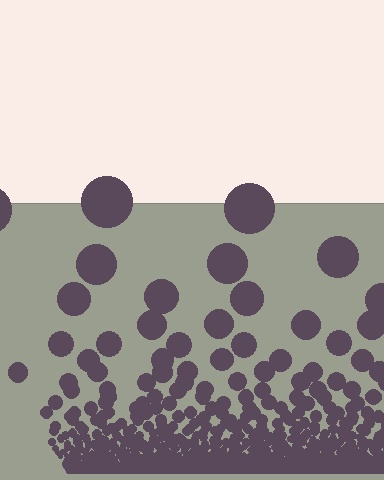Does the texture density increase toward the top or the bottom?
Density increases toward the bottom.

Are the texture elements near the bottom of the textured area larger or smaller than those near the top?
Smaller. The gradient is inverted — elements near the bottom are smaller and denser.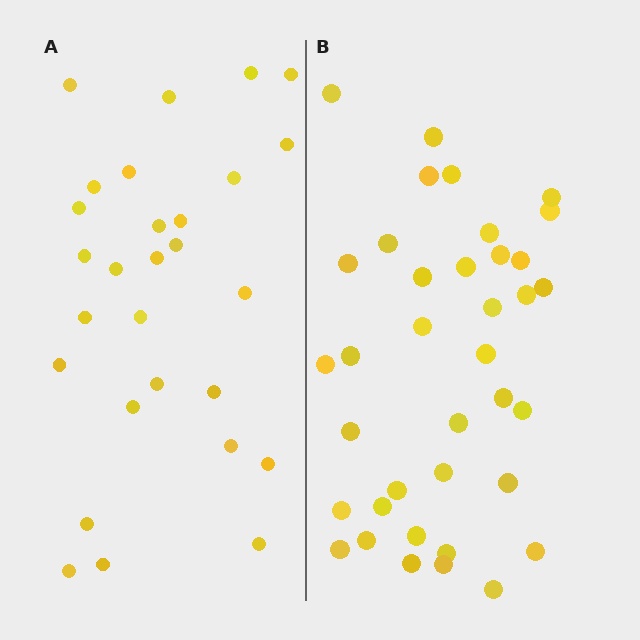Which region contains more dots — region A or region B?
Region B (the right region) has more dots.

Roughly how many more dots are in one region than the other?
Region B has roughly 8 or so more dots than region A.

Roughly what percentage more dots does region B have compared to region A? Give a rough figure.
About 30% more.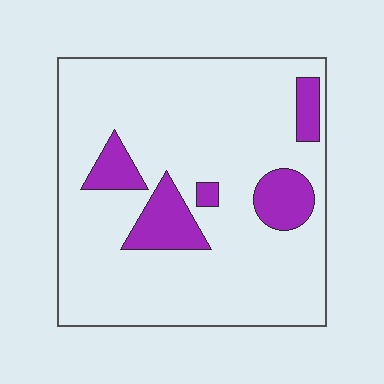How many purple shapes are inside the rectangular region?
5.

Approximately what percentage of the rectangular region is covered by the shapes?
Approximately 15%.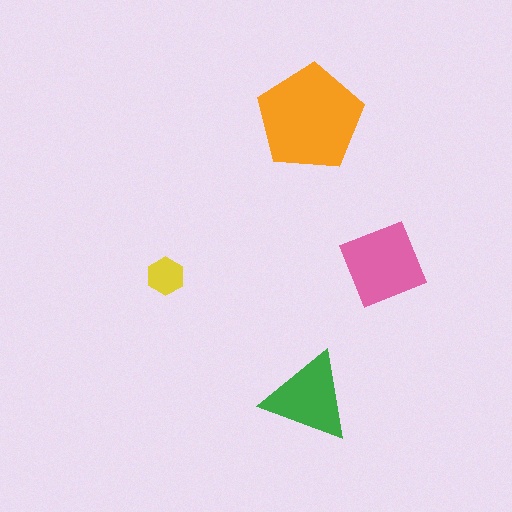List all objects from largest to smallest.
The orange pentagon, the pink diamond, the green triangle, the yellow hexagon.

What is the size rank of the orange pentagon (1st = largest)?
1st.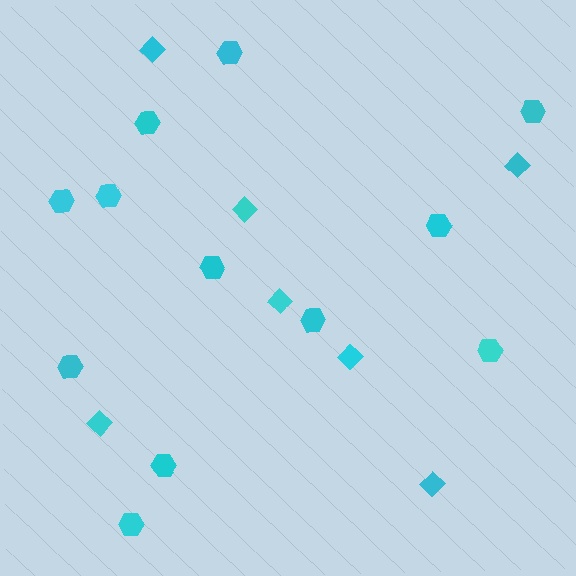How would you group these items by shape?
There are 2 groups: one group of diamonds (7) and one group of hexagons (12).